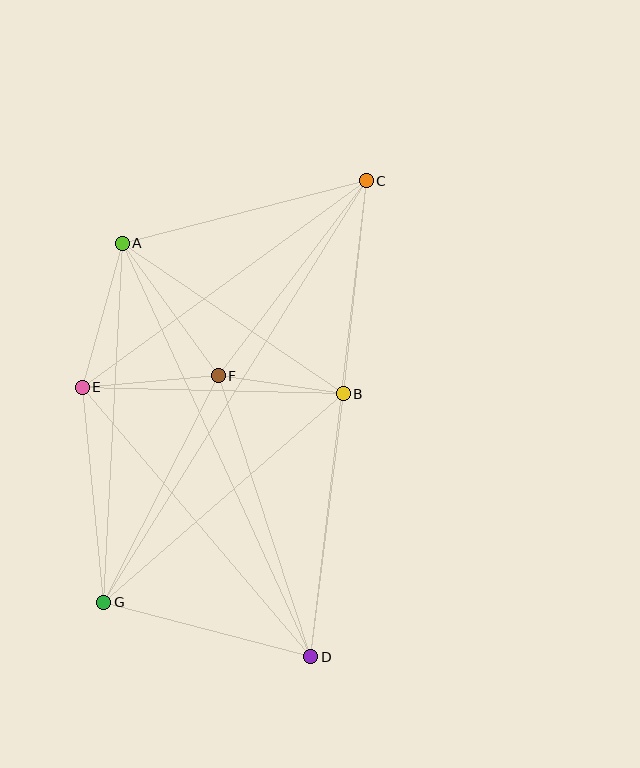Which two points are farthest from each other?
Points C and G are farthest from each other.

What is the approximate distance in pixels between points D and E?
The distance between D and E is approximately 353 pixels.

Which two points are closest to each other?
Points B and F are closest to each other.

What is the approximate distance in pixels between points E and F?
The distance between E and F is approximately 137 pixels.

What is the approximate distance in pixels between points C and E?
The distance between C and E is approximately 351 pixels.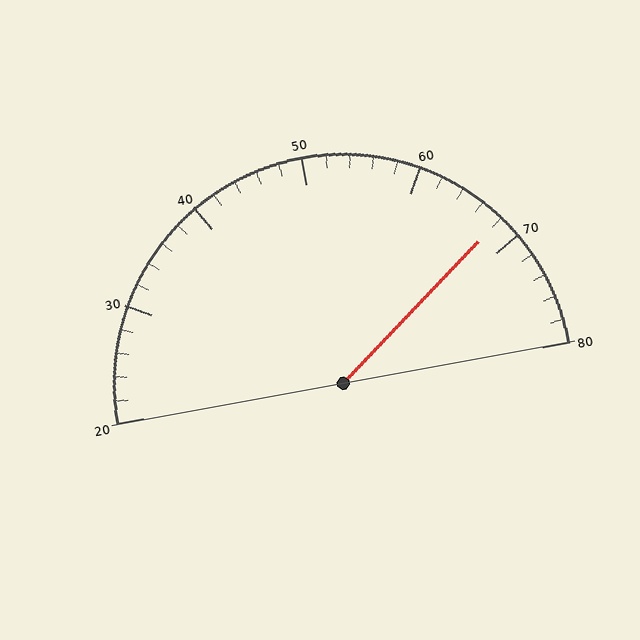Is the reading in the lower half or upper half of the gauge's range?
The reading is in the upper half of the range (20 to 80).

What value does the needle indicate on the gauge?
The needle indicates approximately 68.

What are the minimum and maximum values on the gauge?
The gauge ranges from 20 to 80.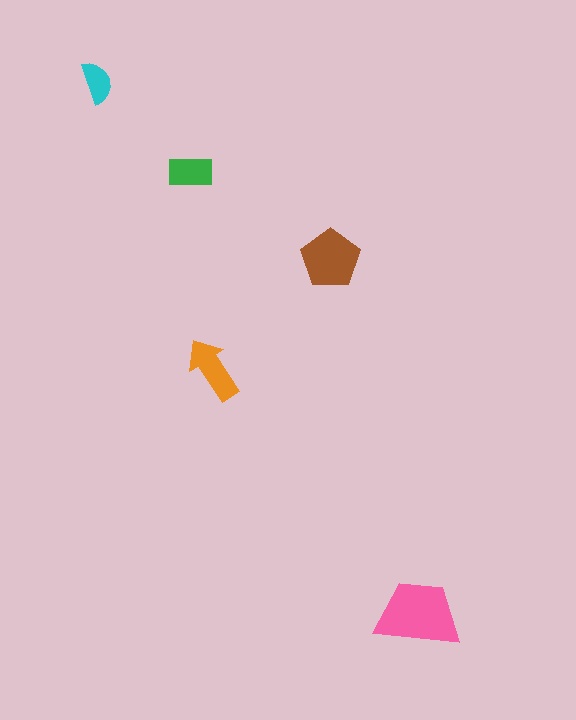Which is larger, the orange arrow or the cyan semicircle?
The orange arrow.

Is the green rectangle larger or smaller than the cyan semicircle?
Larger.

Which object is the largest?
The pink trapezoid.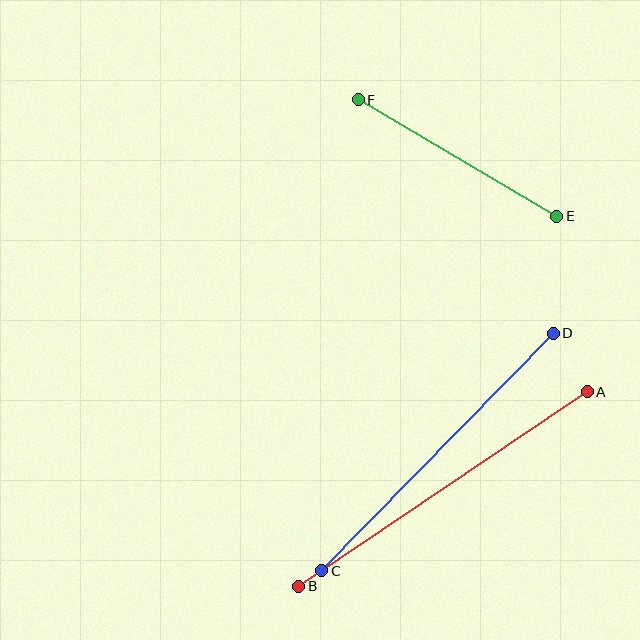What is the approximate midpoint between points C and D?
The midpoint is at approximately (438, 452) pixels.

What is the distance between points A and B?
The distance is approximately 348 pixels.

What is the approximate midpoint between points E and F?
The midpoint is at approximately (457, 158) pixels.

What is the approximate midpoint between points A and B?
The midpoint is at approximately (443, 489) pixels.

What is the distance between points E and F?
The distance is approximately 230 pixels.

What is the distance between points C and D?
The distance is approximately 332 pixels.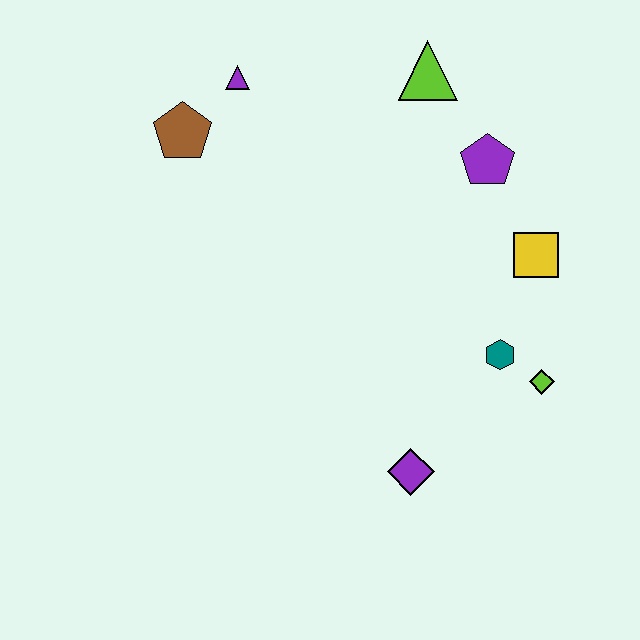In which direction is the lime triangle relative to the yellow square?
The lime triangle is above the yellow square.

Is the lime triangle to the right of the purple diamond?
Yes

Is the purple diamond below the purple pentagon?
Yes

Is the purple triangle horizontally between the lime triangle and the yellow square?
No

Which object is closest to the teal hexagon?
The lime diamond is closest to the teal hexagon.